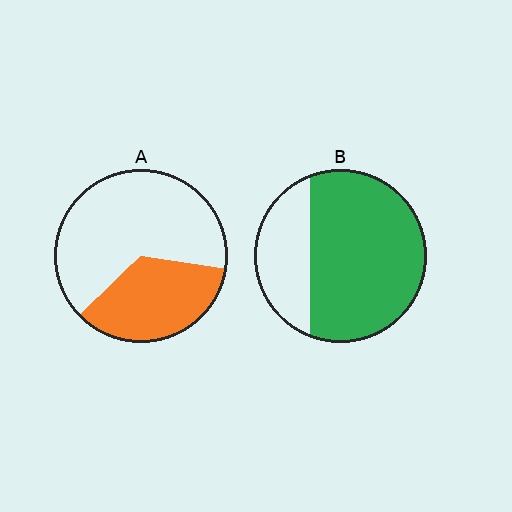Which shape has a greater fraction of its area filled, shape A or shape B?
Shape B.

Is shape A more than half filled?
No.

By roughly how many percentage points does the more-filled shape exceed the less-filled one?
By roughly 35 percentage points (B over A).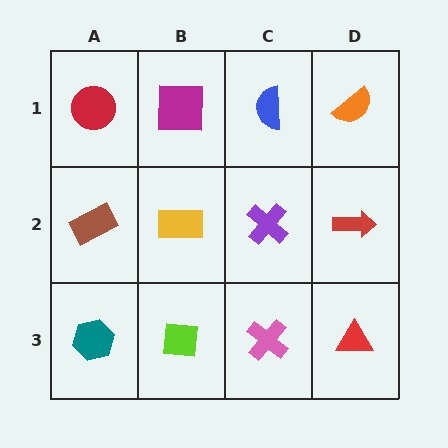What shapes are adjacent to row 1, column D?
A red arrow (row 2, column D), a blue semicircle (row 1, column C).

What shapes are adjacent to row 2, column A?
A red circle (row 1, column A), a teal hexagon (row 3, column A), a yellow rectangle (row 2, column B).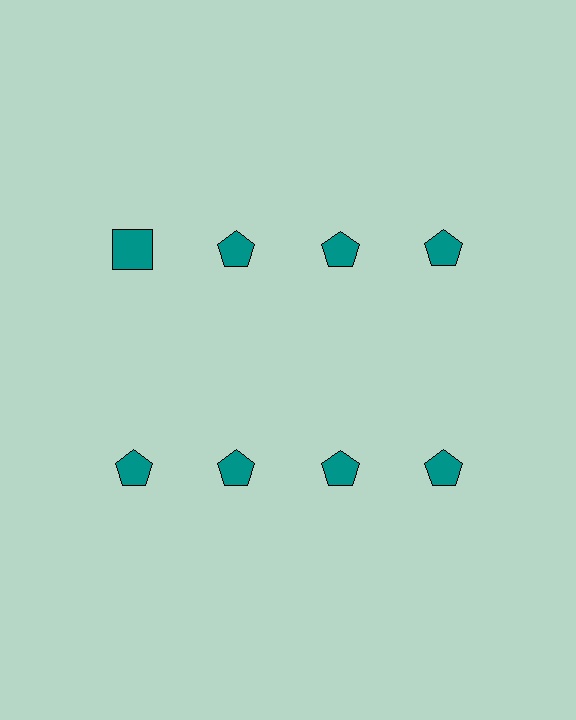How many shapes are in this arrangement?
There are 8 shapes arranged in a grid pattern.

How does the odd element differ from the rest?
It has a different shape: square instead of pentagon.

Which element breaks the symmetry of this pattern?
The teal square in the top row, leftmost column breaks the symmetry. All other shapes are teal pentagons.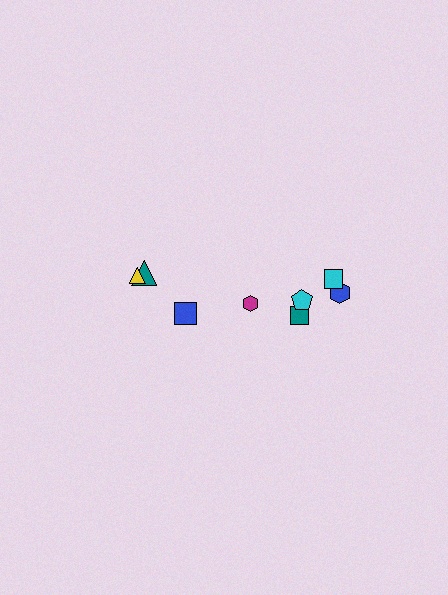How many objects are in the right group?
There are 5 objects.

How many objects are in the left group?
There are 3 objects.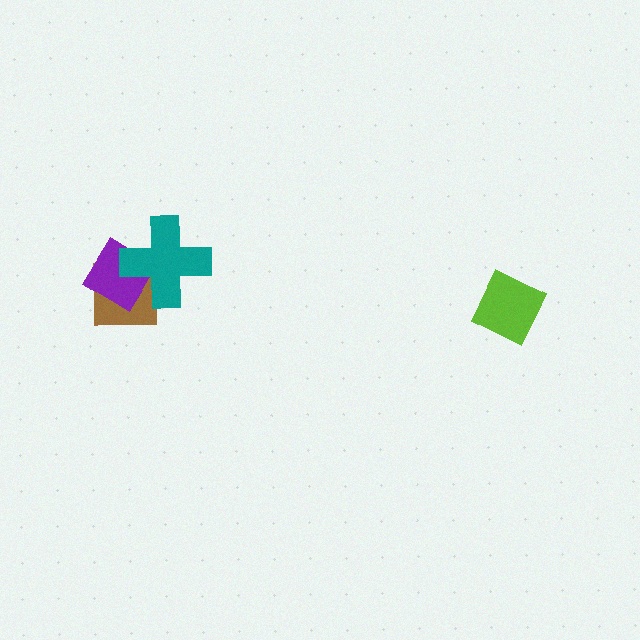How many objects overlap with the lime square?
0 objects overlap with the lime square.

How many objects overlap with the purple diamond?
2 objects overlap with the purple diamond.